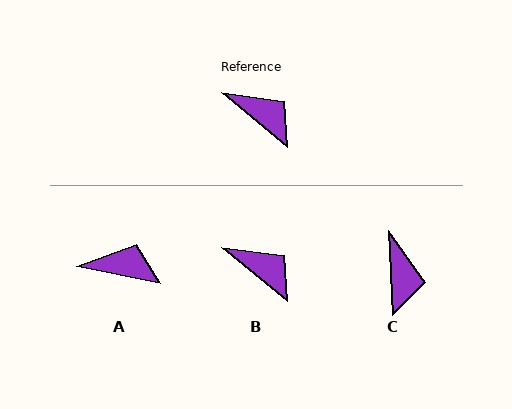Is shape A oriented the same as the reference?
No, it is off by about 28 degrees.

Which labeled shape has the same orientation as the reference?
B.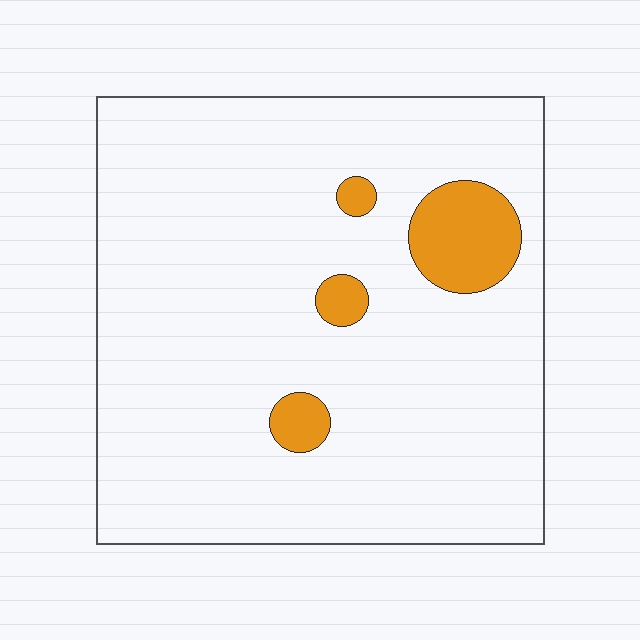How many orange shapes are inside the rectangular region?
4.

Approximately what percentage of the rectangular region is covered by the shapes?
Approximately 10%.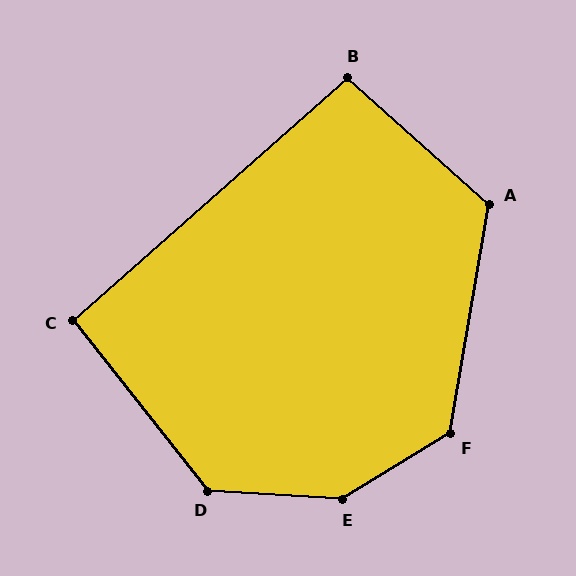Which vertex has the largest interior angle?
E, at approximately 145 degrees.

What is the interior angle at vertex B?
Approximately 97 degrees (obtuse).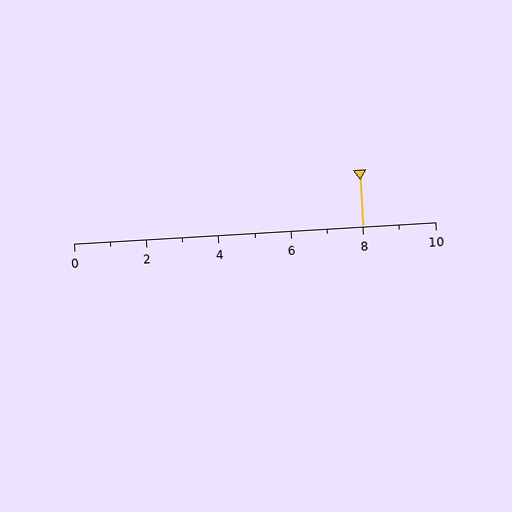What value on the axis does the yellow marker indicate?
The marker indicates approximately 8.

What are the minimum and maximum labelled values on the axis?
The axis runs from 0 to 10.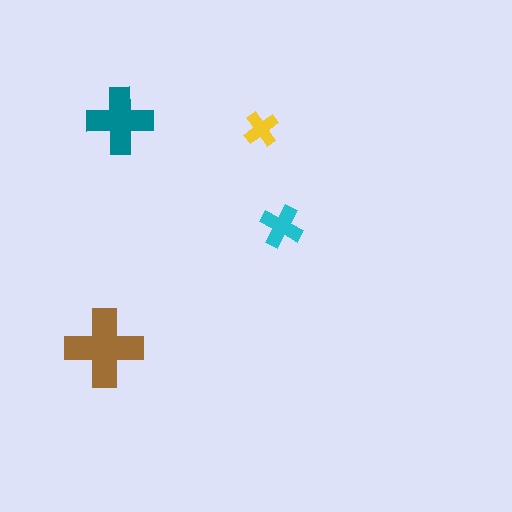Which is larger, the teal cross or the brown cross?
The brown one.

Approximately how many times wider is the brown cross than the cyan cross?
About 2 times wider.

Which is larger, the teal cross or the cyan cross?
The teal one.